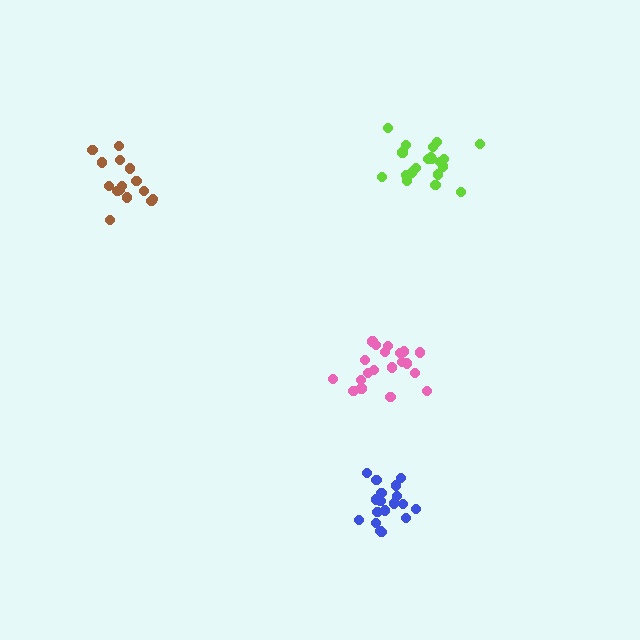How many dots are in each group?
Group 1: 15 dots, Group 2: 20 dots, Group 3: 21 dots, Group 4: 19 dots (75 total).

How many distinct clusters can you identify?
There are 4 distinct clusters.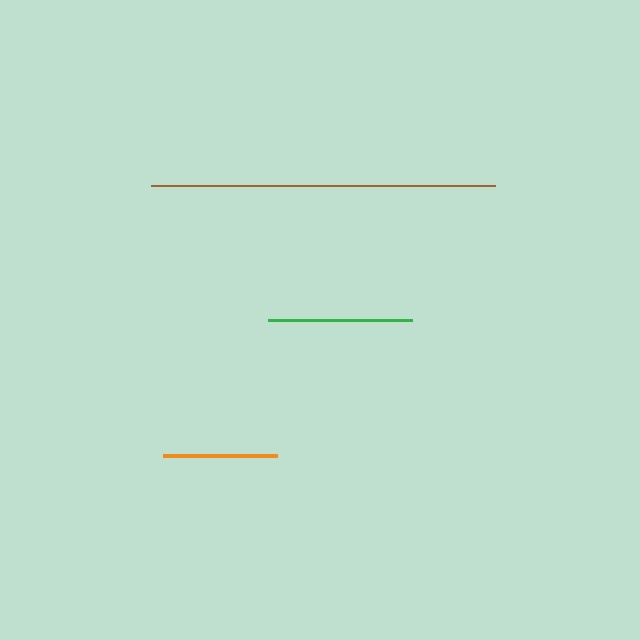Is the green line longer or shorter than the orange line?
The green line is longer than the orange line.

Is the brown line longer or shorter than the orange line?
The brown line is longer than the orange line.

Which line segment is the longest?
The brown line is the longest at approximately 343 pixels.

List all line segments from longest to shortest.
From longest to shortest: brown, green, orange.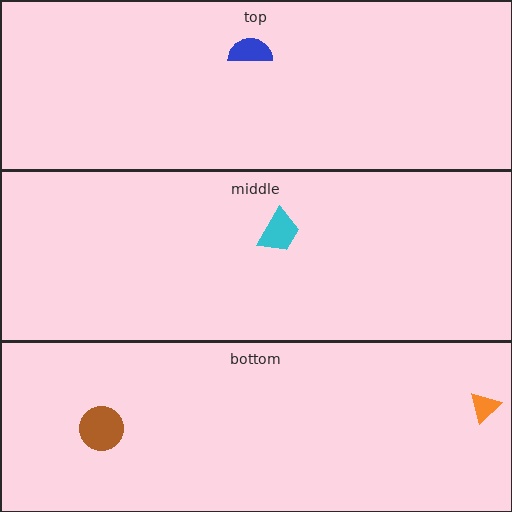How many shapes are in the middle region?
1.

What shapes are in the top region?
The blue semicircle.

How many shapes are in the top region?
1.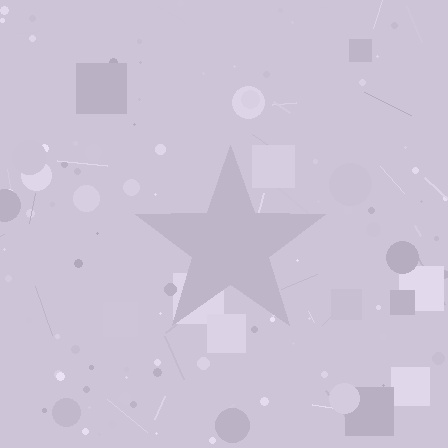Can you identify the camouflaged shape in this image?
The camouflaged shape is a star.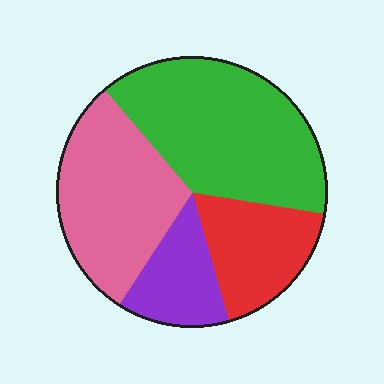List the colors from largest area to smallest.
From largest to smallest: green, pink, red, purple.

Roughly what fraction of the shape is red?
Red takes up about one sixth (1/6) of the shape.